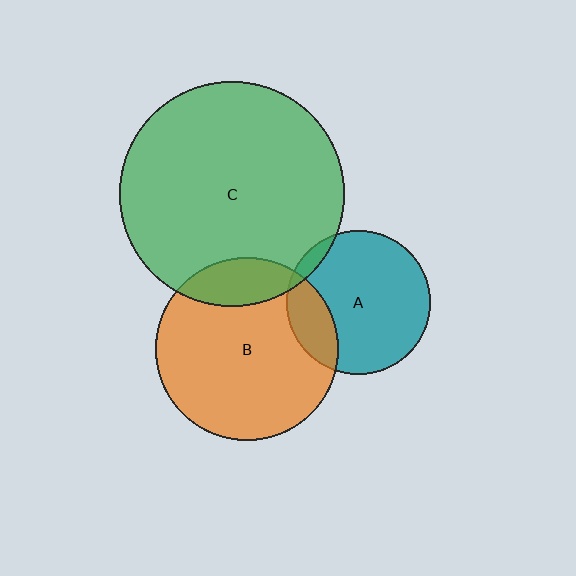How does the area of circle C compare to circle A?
Approximately 2.4 times.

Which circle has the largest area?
Circle C (green).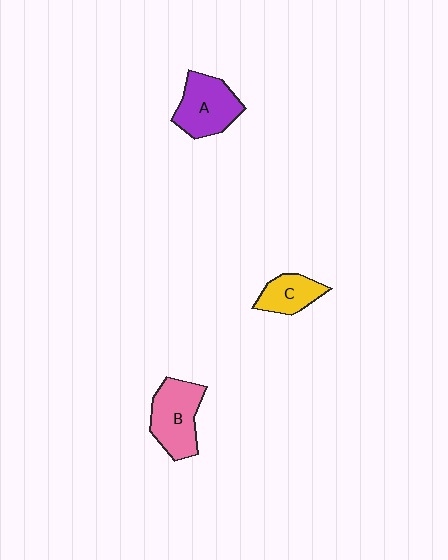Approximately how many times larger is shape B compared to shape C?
Approximately 1.6 times.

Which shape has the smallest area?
Shape C (yellow).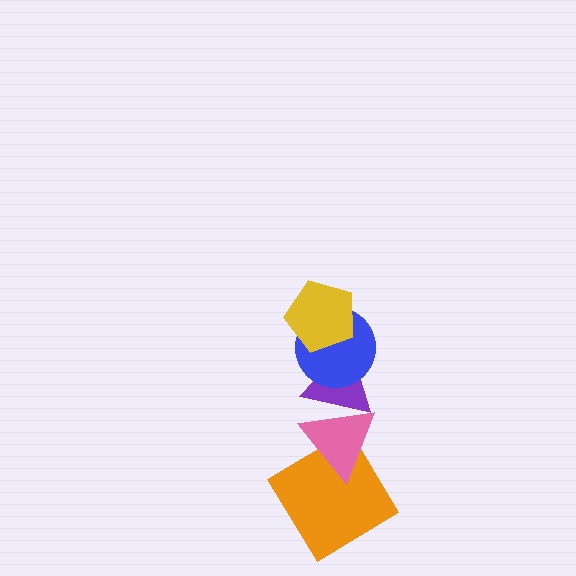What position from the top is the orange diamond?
The orange diamond is 5th from the top.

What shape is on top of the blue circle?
The yellow pentagon is on top of the blue circle.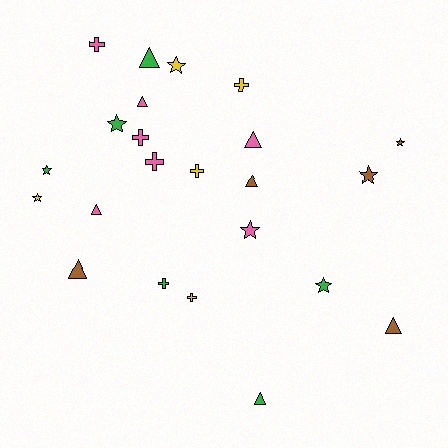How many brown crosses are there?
There are no brown crosses.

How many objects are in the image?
There are 23 objects.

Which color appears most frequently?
Pink, with 7 objects.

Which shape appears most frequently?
Star, with 8 objects.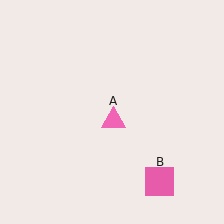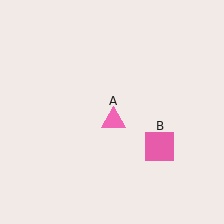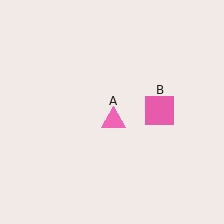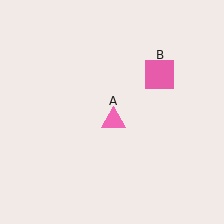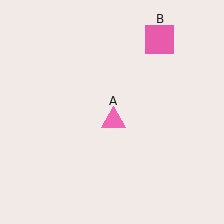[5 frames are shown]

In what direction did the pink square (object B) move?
The pink square (object B) moved up.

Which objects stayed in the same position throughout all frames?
Pink triangle (object A) remained stationary.